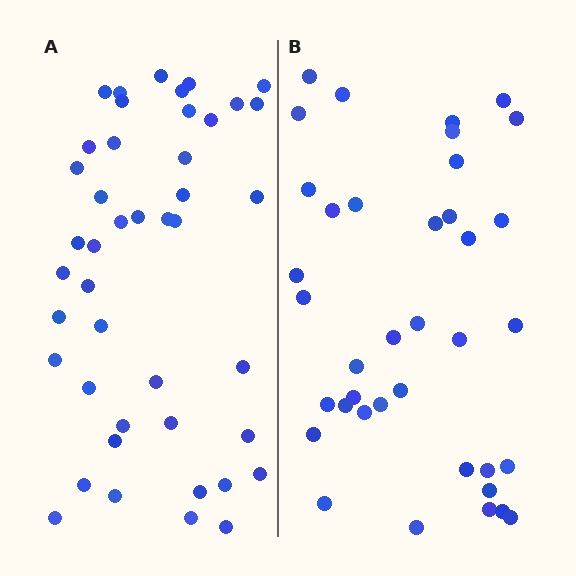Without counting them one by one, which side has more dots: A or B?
Region A (the left region) has more dots.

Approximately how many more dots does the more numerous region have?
Region A has about 6 more dots than region B.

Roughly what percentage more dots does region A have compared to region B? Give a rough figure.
About 15% more.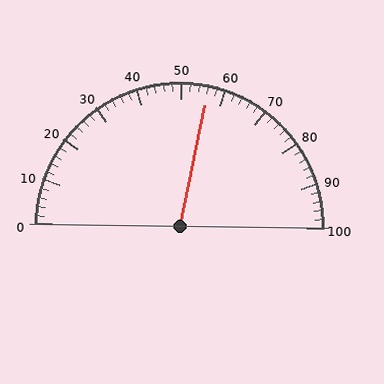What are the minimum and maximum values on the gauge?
The gauge ranges from 0 to 100.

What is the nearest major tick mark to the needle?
The nearest major tick mark is 60.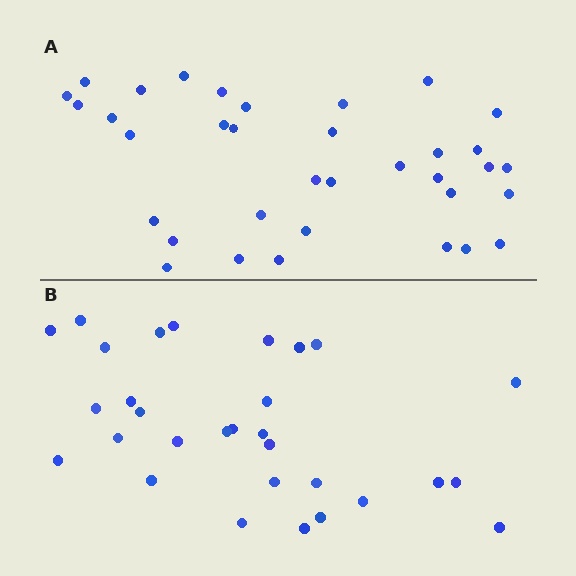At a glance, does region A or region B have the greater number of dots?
Region A (the top region) has more dots.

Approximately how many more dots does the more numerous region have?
Region A has about 5 more dots than region B.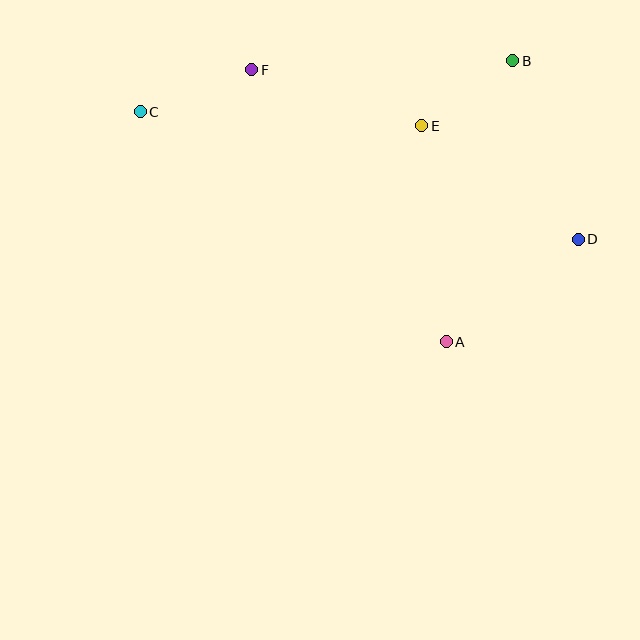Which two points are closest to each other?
Points B and E are closest to each other.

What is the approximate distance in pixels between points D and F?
The distance between D and F is approximately 368 pixels.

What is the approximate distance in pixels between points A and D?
The distance between A and D is approximately 168 pixels.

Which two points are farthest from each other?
Points C and D are farthest from each other.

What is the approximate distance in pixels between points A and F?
The distance between A and F is approximately 334 pixels.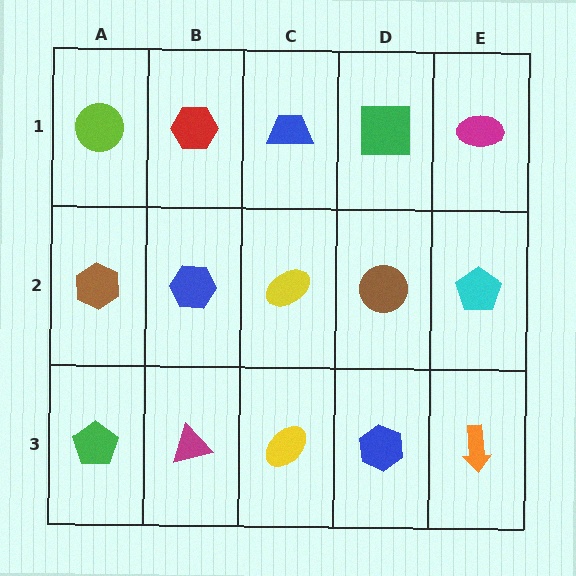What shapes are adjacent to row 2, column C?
A blue trapezoid (row 1, column C), a yellow ellipse (row 3, column C), a blue hexagon (row 2, column B), a brown circle (row 2, column D).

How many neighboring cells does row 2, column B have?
4.